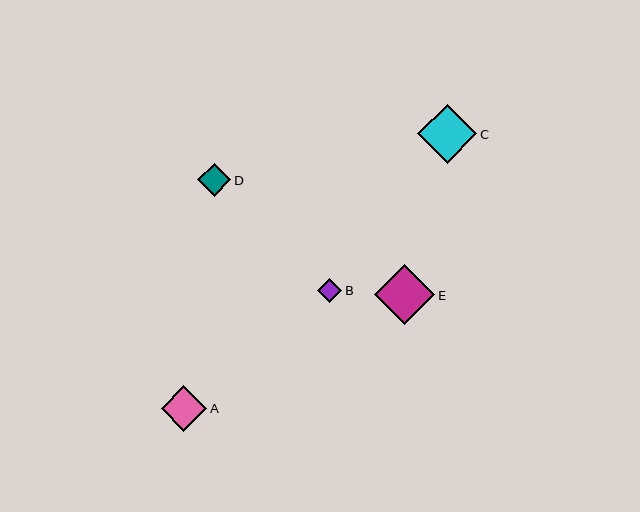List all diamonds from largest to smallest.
From largest to smallest: E, C, A, D, B.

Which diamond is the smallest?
Diamond B is the smallest with a size of approximately 25 pixels.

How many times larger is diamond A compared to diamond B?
Diamond A is approximately 1.8 times the size of diamond B.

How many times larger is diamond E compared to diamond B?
Diamond E is approximately 2.4 times the size of diamond B.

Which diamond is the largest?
Diamond E is the largest with a size of approximately 60 pixels.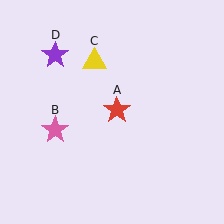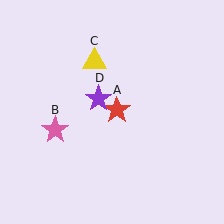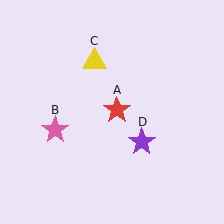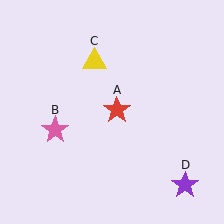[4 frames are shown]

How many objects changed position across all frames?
1 object changed position: purple star (object D).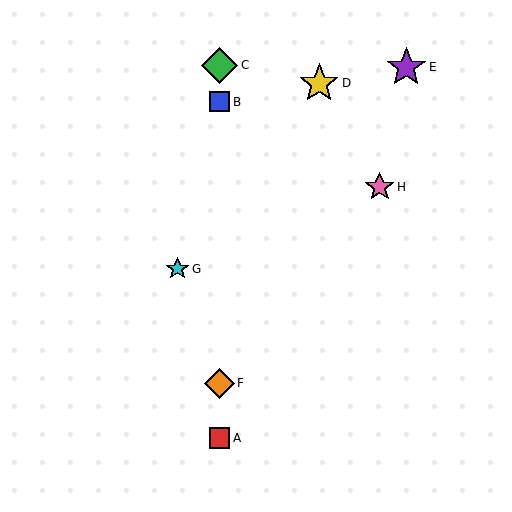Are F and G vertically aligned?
No, F is at x≈220 and G is at x≈178.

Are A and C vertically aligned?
Yes, both are at x≈220.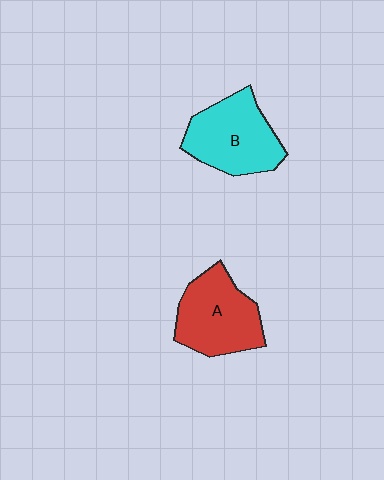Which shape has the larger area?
Shape B (cyan).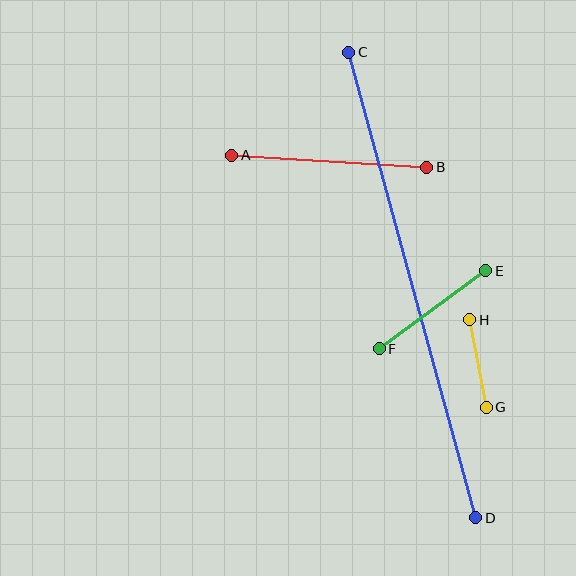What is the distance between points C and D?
The distance is approximately 483 pixels.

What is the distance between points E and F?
The distance is approximately 132 pixels.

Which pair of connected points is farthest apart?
Points C and D are farthest apart.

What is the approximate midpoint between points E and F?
The midpoint is at approximately (432, 310) pixels.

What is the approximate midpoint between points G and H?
The midpoint is at approximately (478, 363) pixels.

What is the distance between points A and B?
The distance is approximately 195 pixels.